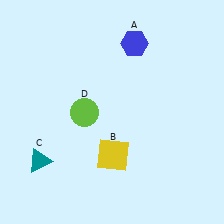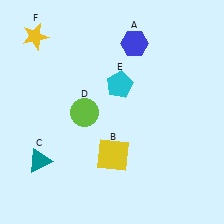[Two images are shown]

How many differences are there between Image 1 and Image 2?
There are 2 differences between the two images.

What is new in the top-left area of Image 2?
A yellow star (F) was added in the top-left area of Image 2.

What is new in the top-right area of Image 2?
A cyan pentagon (E) was added in the top-right area of Image 2.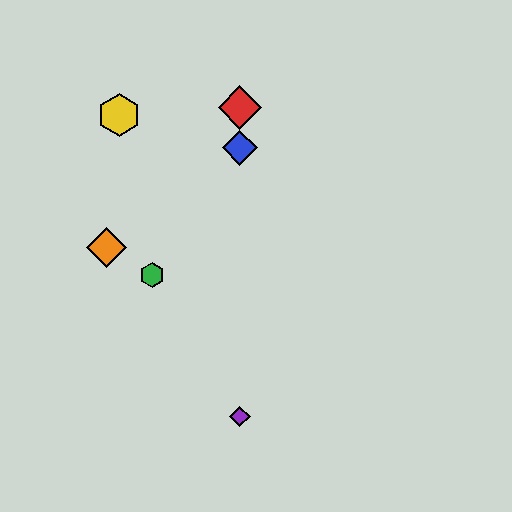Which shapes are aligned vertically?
The red diamond, the blue diamond, the purple diamond are aligned vertically.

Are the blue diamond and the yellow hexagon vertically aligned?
No, the blue diamond is at x≈240 and the yellow hexagon is at x≈119.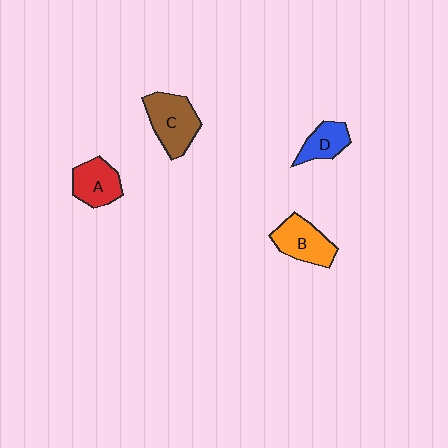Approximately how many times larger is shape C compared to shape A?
Approximately 1.3 times.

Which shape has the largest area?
Shape C (brown).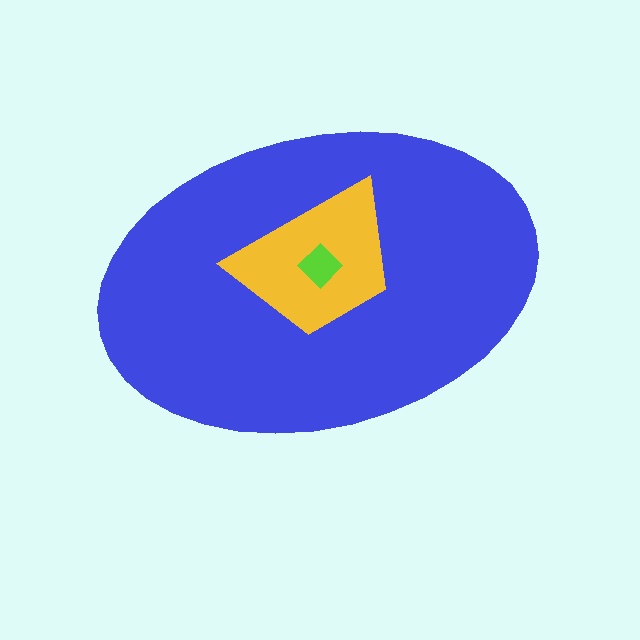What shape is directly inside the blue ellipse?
The yellow trapezoid.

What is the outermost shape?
The blue ellipse.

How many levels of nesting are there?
3.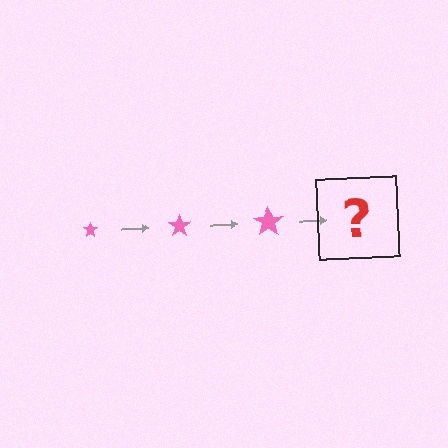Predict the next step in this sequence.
The next step is a pink star, larger than the previous one.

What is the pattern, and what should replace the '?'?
The pattern is that the star gets progressively larger each step. The '?' should be a pink star, larger than the previous one.